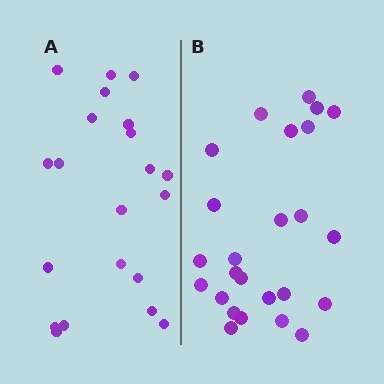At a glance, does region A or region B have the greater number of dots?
Region B (the right region) has more dots.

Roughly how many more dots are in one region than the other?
Region B has about 4 more dots than region A.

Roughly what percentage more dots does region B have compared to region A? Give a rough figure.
About 20% more.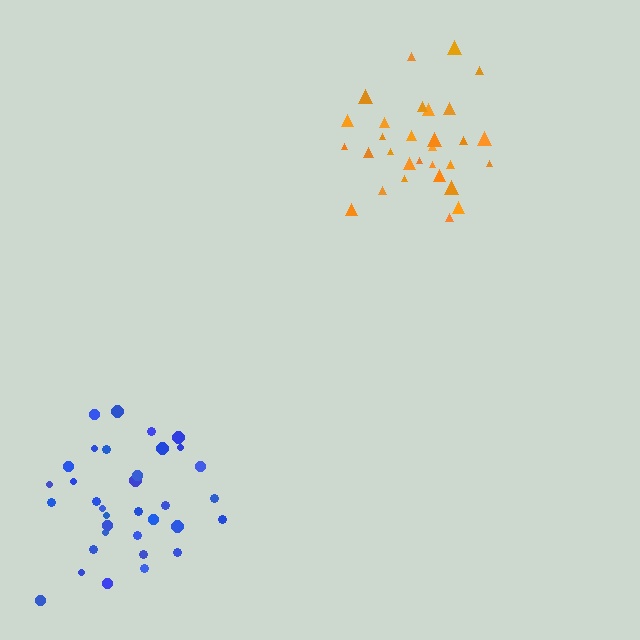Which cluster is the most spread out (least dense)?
Blue.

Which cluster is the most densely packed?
Orange.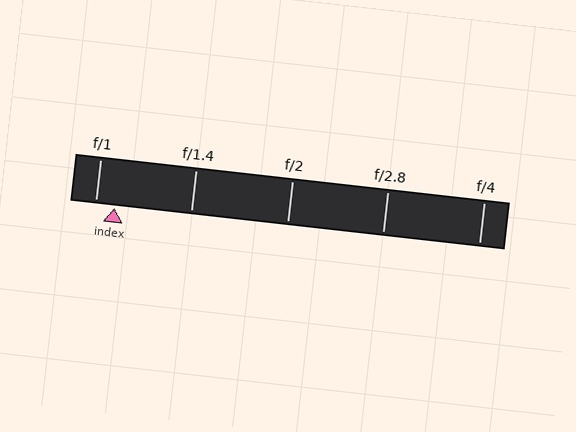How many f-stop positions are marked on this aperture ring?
There are 5 f-stop positions marked.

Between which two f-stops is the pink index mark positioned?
The index mark is between f/1 and f/1.4.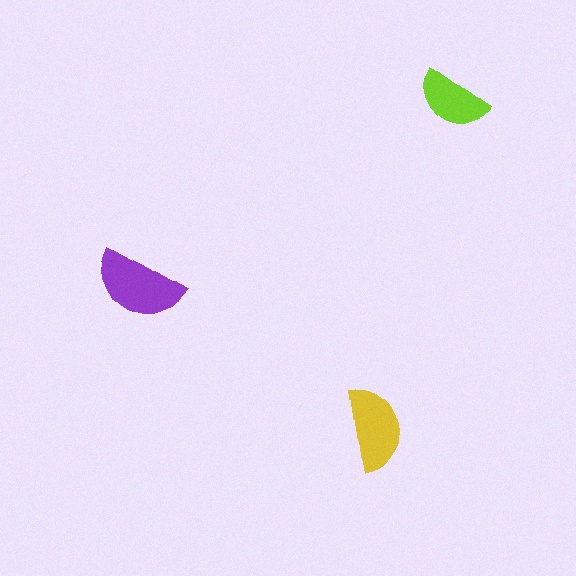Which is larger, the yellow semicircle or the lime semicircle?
The yellow one.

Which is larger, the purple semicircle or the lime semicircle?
The purple one.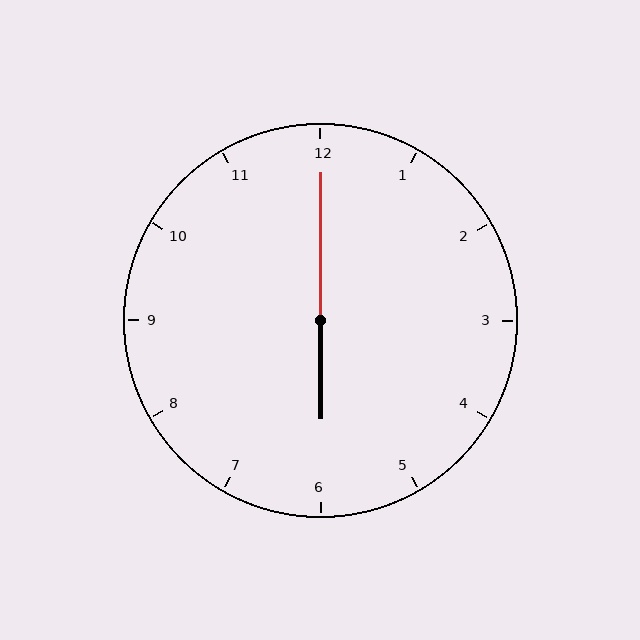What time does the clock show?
6:00.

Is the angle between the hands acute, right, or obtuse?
It is obtuse.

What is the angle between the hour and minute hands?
Approximately 180 degrees.